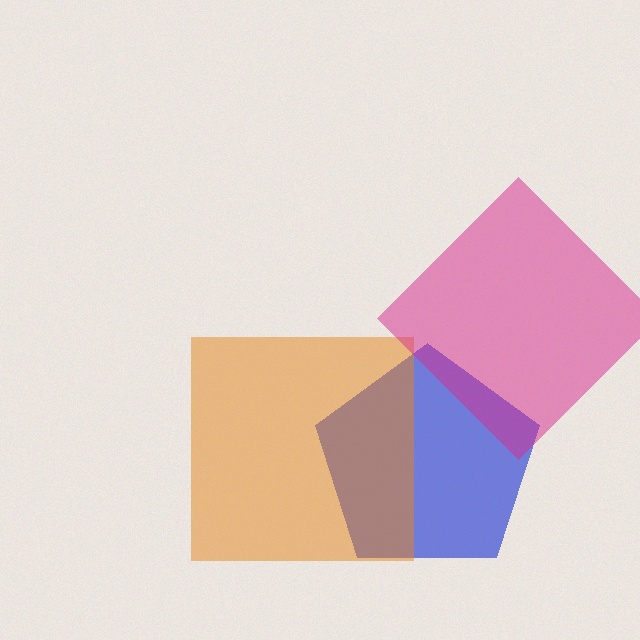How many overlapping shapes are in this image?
There are 3 overlapping shapes in the image.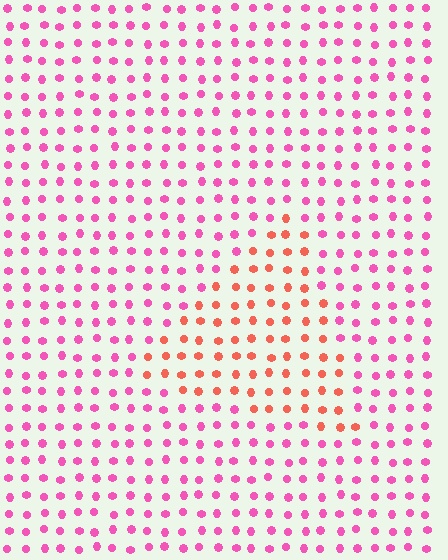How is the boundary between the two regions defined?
The boundary is defined purely by a slight shift in hue (about 43 degrees). Spacing, size, and orientation are identical on both sides.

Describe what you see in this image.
The image is filled with small pink elements in a uniform arrangement. A triangle-shaped region is visible where the elements are tinted to a slightly different hue, forming a subtle color boundary.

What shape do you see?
I see a triangle.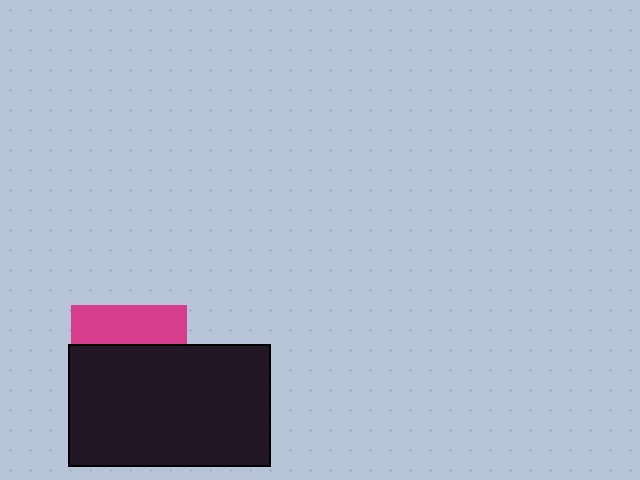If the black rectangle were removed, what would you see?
You would see the complete magenta square.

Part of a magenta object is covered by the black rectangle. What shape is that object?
It is a square.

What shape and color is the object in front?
The object in front is a black rectangle.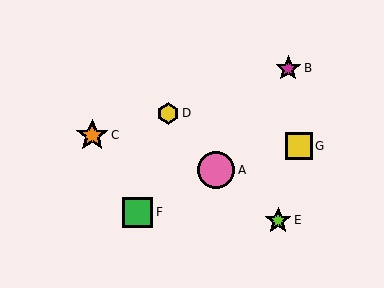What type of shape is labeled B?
Shape B is a magenta star.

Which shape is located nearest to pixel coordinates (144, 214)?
The green square (labeled F) at (138, 212) is nearest to that location.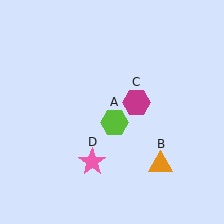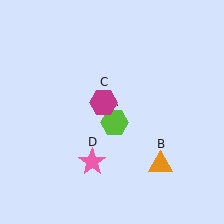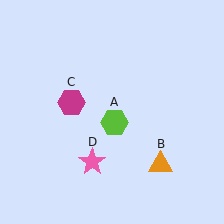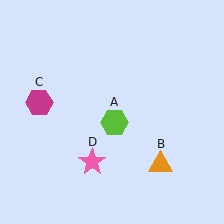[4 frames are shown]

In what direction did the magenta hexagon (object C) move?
The magenta hexagon (object C) moved left.